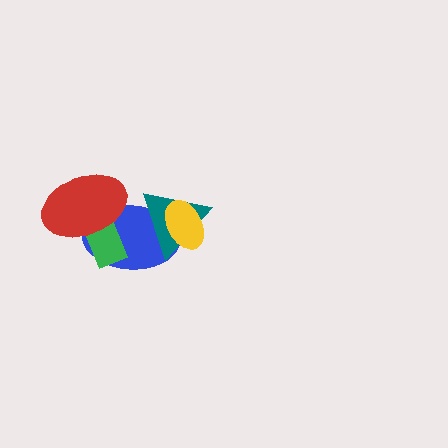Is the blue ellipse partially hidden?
Yes, it is partially covered by another shape.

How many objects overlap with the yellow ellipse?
2 objects overlap with the yellow ellipse.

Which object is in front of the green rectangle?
The red ellipse is in front of the green rectangle.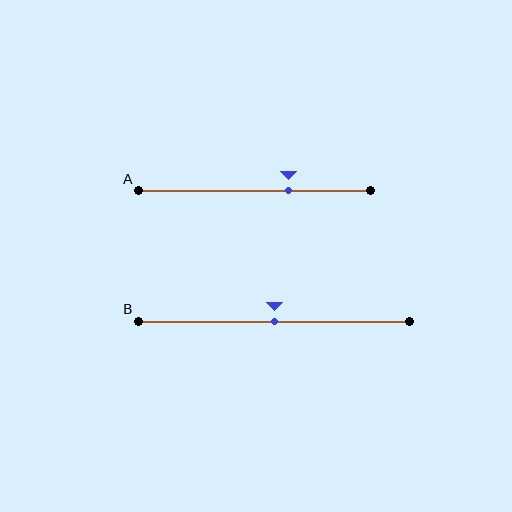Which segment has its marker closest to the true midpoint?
Segment B has its marker closest to the true midpoint.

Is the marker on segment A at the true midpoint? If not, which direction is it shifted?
No, the marker on segment A is shifted to the right by about 15% of the segment length.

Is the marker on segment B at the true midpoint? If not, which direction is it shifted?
Yes, the marker on segment B is at the true midpoint.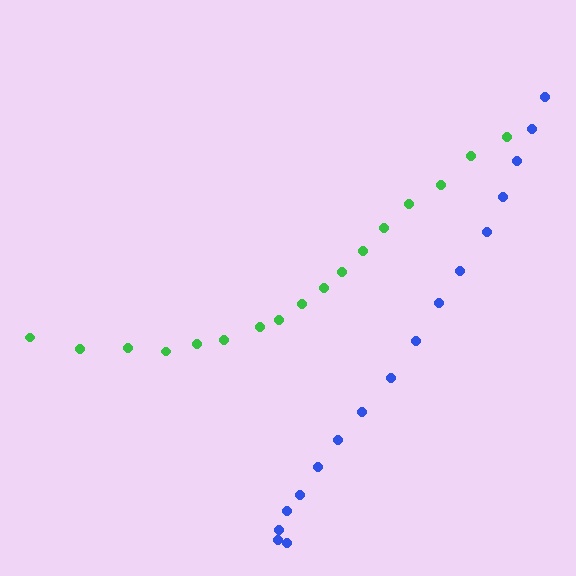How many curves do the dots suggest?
There are 2 distinct paths.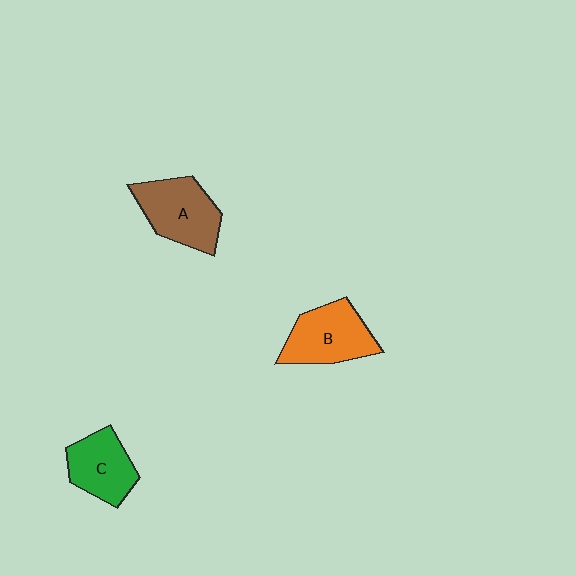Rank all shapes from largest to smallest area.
From largest to smallest: A (brown), B (orange), C (green).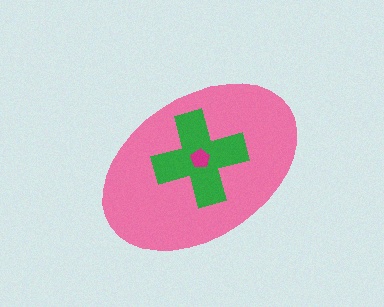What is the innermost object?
The magenta pentagon.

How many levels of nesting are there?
3.